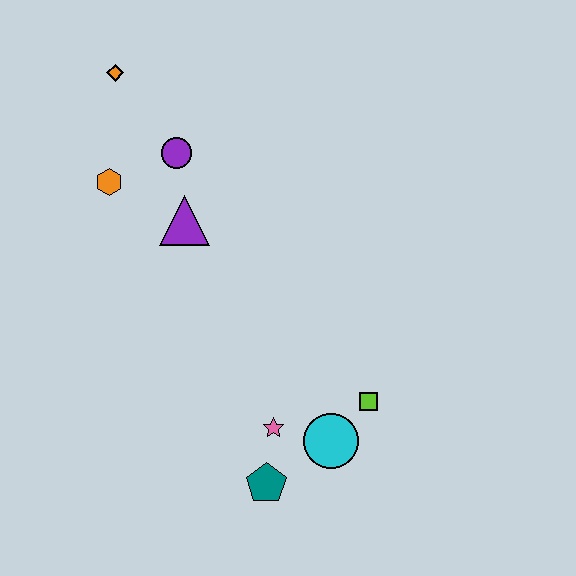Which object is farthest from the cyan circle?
The orange diamond is farthest from the cyan circle.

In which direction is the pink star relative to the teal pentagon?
The pink star is above the teal pentagon.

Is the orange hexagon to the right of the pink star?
No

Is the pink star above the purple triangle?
No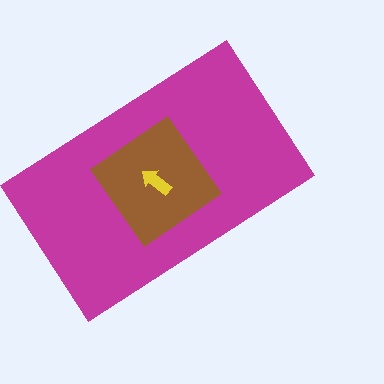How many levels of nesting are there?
3.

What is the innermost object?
The yellow arrow.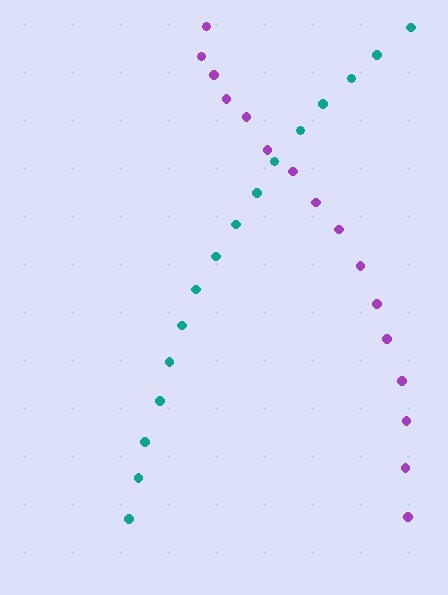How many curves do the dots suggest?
There are 2 distinct paths.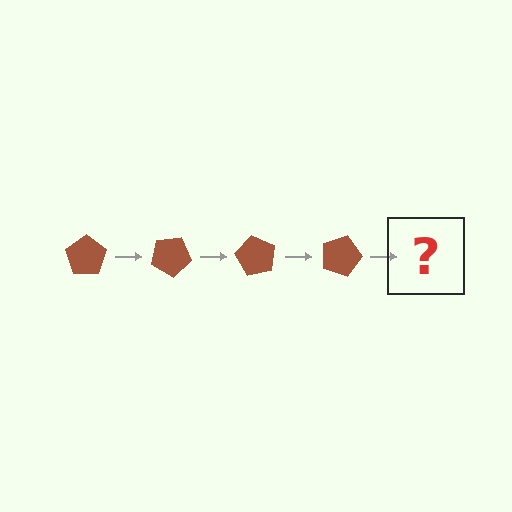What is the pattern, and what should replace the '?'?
The pattern is that the pentagon rotates 30 degrees each step. The '?' should be a brown pentagon rotated 120 degrees.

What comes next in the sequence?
The next element should be a brown pentagon rotated 120 degrees.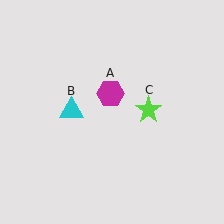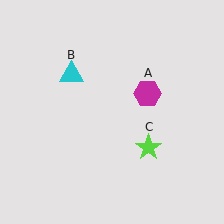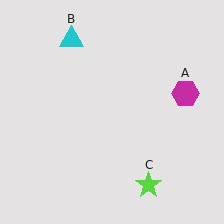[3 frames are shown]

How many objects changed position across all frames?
3 objects changed position: magenta hexagon (object A), cyan triangle (object B), lime star (object C).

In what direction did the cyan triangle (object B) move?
The cyan triangle (object B) moved up.